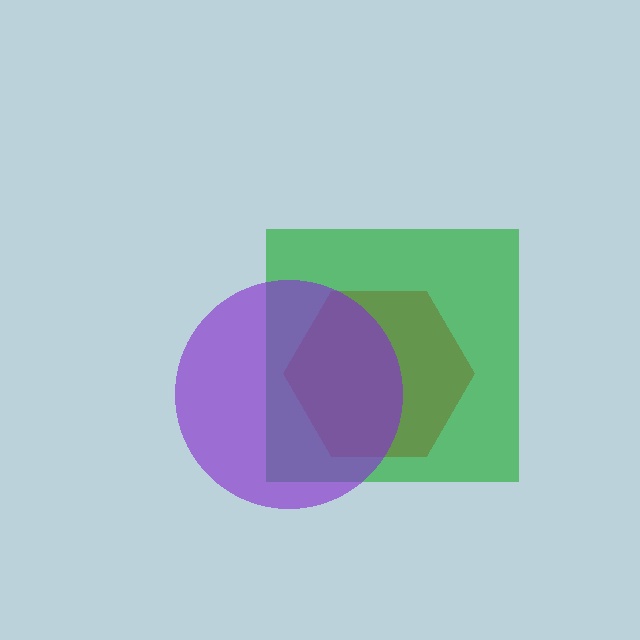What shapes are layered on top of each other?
The layered shapes are: a red hexagon, a green square, a purple circle.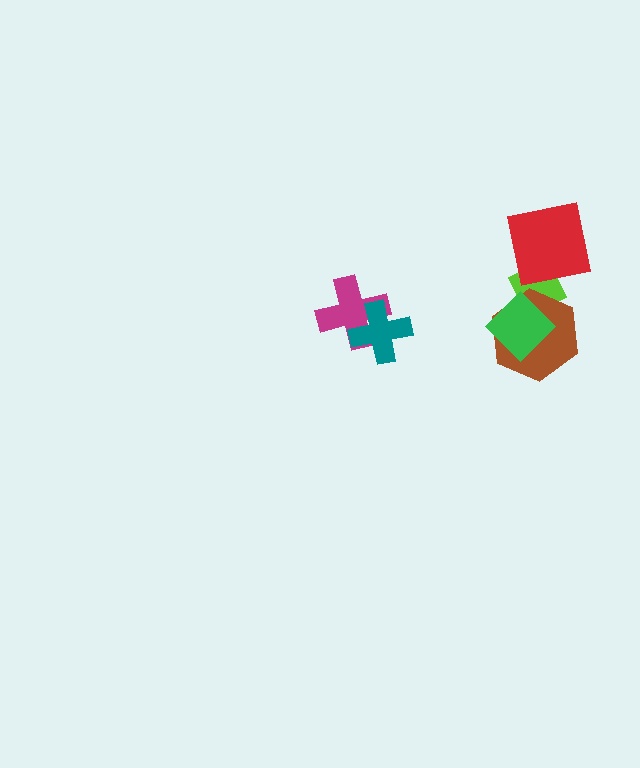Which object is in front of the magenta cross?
The teal cross is in front of the magenta cross.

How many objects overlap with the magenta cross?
1 object overlaps with the magenta cross.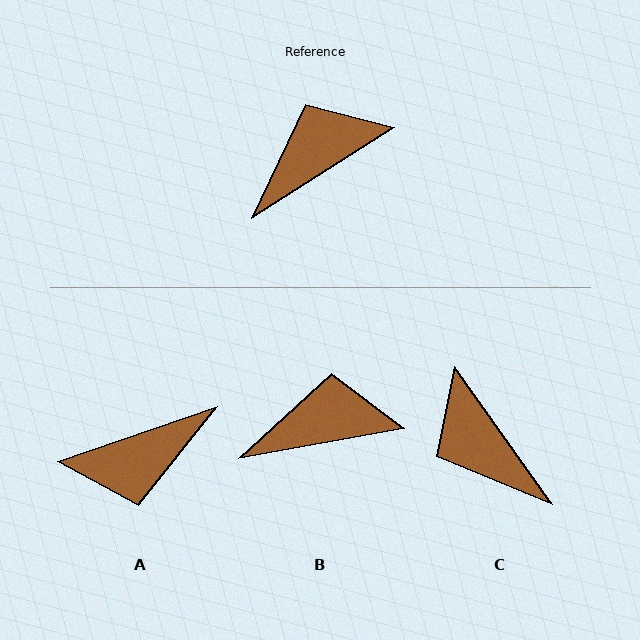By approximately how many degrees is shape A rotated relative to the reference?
Approximately 166 degrees counter-clockwise.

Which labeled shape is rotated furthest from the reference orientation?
A, about 166 degrees away.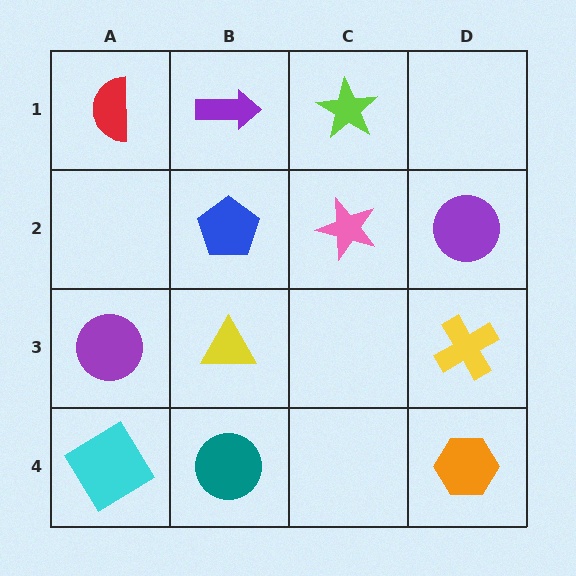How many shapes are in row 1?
3 shapes.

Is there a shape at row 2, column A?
No, that cell is empty.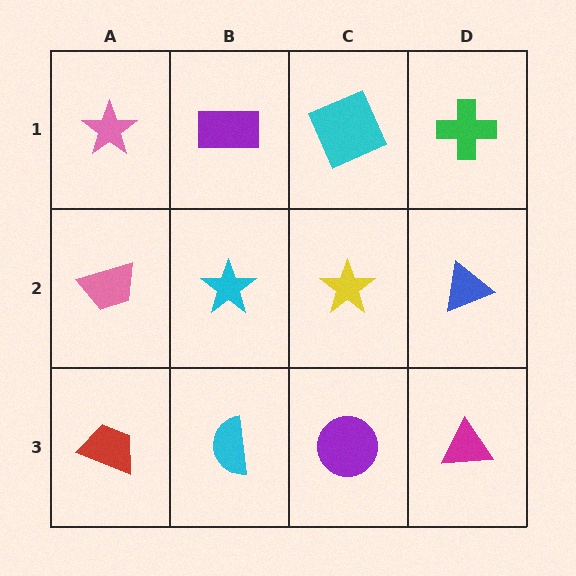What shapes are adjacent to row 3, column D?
A blue triangle (row 2, column D), a purple circle (row 3, column C).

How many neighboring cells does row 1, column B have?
3.